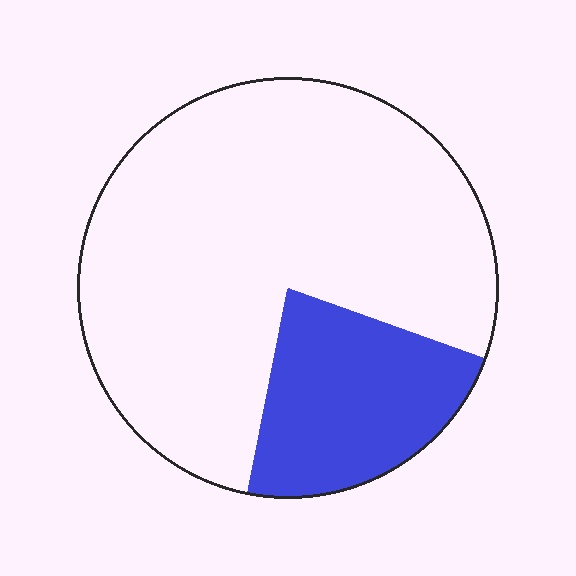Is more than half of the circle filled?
No.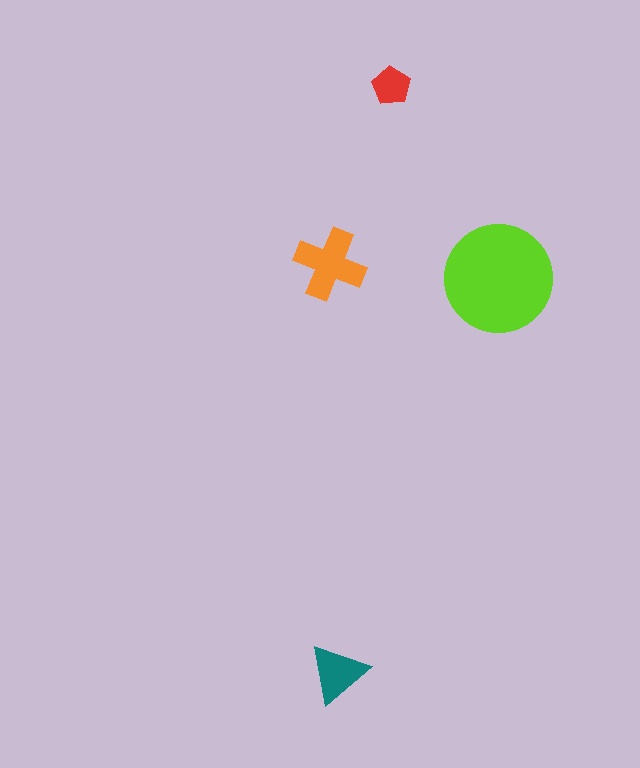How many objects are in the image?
There are 4 objects in the image.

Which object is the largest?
The lime circle.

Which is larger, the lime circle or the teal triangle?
The lime circle.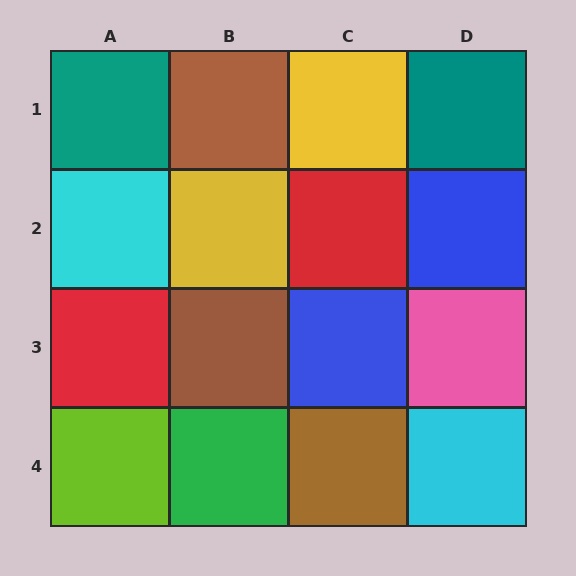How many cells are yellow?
2 cells are yellow.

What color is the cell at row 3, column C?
Blue.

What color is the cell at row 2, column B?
Yellow.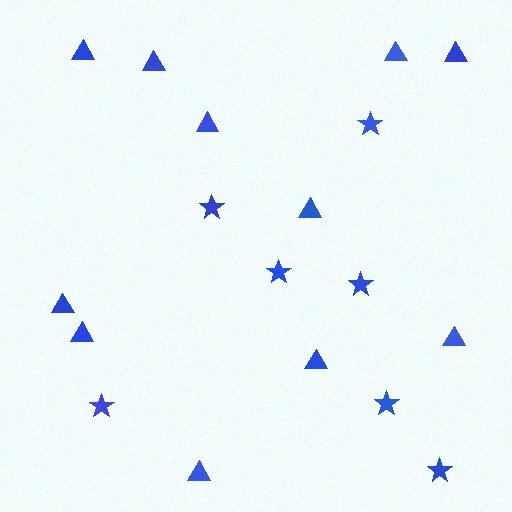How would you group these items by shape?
There are 2 groups: one group of triangles (11) and one group of stars (7).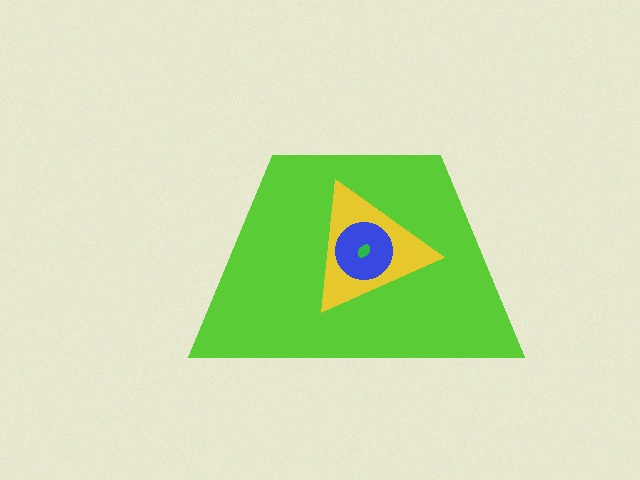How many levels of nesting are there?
4.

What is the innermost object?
The green ellipse.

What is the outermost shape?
The lime trapezoid.